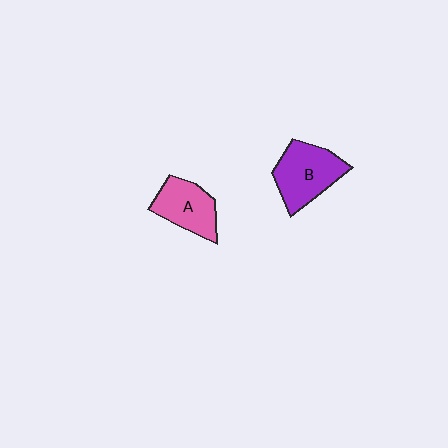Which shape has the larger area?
Shape B (purple).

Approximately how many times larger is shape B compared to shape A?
Approximately 1.2 times.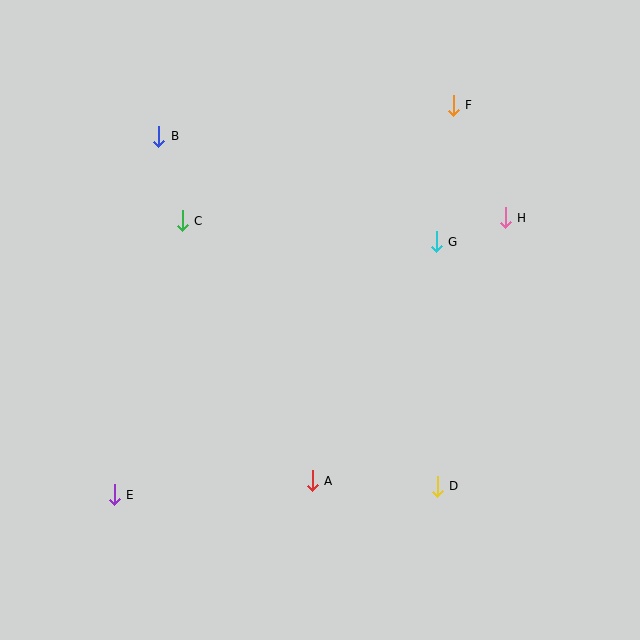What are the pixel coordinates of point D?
Point D is at (437, 486).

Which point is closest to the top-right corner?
Point F is closest to the top-right corner.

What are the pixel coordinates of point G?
Point G is at (436, 242).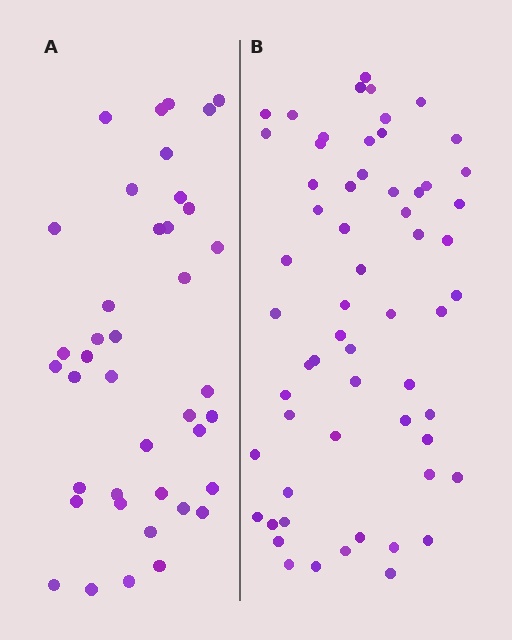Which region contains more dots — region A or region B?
Region B (the right region) has more dots.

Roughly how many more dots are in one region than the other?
Region B has approximately 20 more dots than region A.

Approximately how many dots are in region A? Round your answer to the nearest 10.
About 40 dots.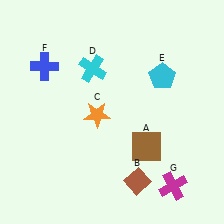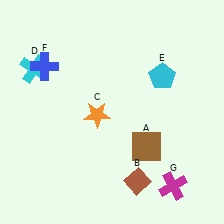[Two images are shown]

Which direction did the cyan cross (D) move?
The cyan cross (D) moved left.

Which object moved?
The cyan cross (D) moved left.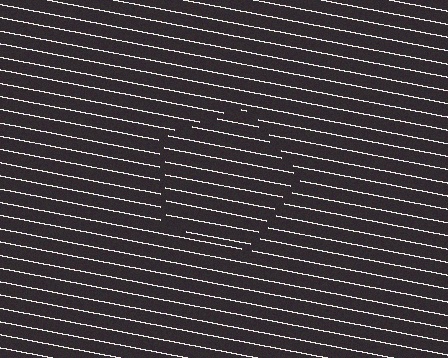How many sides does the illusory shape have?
5 sides — the line-ends trace a pentagon.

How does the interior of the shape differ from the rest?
The interior of the shape contains the same grating, shifted by half a period — the contour is defined by the phase discontinuity where line-ends from the inner and outer gratings abut.